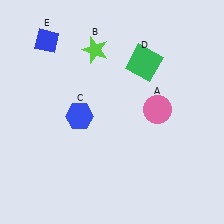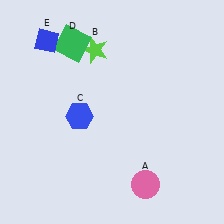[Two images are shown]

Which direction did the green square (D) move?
The green square (D) moved left.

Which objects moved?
The objects that moved are: the pink circle (A), the green square (D).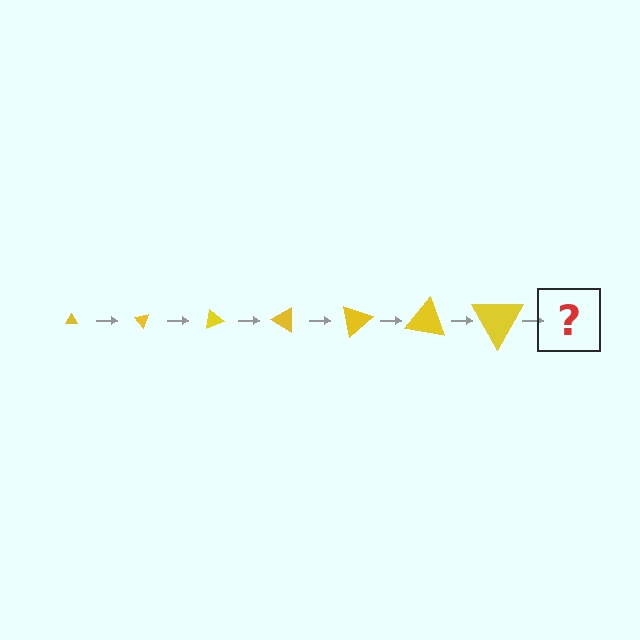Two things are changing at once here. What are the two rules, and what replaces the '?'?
The two rules are that the triangle grows larger each step and it rotates 50 degrees each step. The '?' should be a triangle, larger than the previous one and rotated 350 degrees from the start.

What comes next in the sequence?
The next element should be a triangle, larger than the previous one and rotated 350 degrees from the start.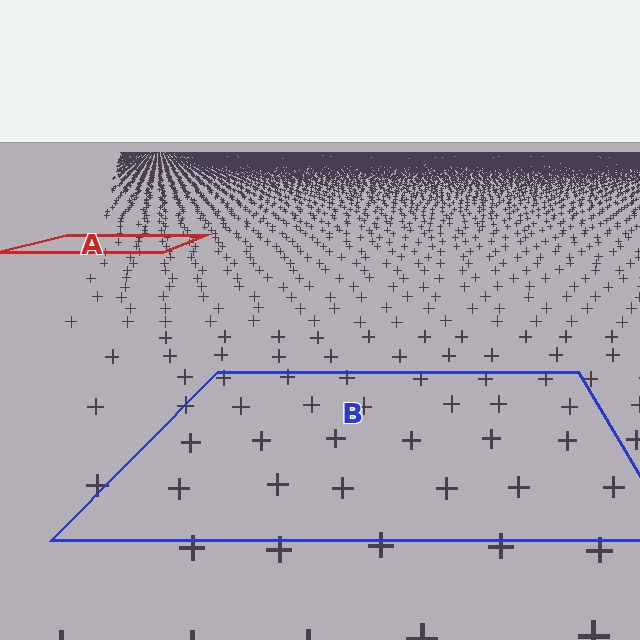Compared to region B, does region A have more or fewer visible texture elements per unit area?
Region A has more texture elements per unit area — they are packed more densely because it is farther away.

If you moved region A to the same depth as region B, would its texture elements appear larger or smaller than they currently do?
They would appear larger. At a closer depth, the same texture elements are projected at a bigger on-screen size.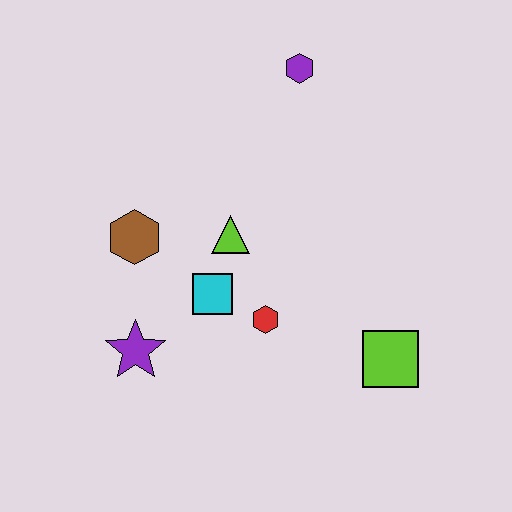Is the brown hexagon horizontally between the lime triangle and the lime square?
No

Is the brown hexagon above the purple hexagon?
No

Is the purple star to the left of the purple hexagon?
Yes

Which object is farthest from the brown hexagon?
The lime square is farthest from the brown hexagon.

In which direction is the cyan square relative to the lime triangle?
The cyan square is below the lime triangle.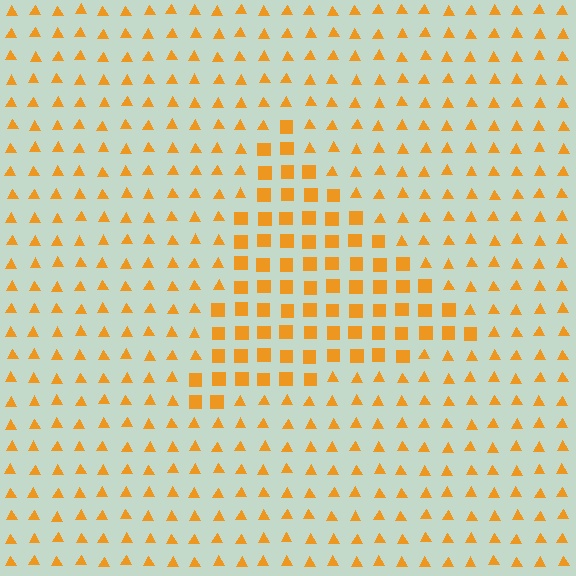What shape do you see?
I see a triangle.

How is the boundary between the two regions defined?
The boundary is defined by a change in element shape: squares inside vs. triangles outside. All elements share the same color and spacing.